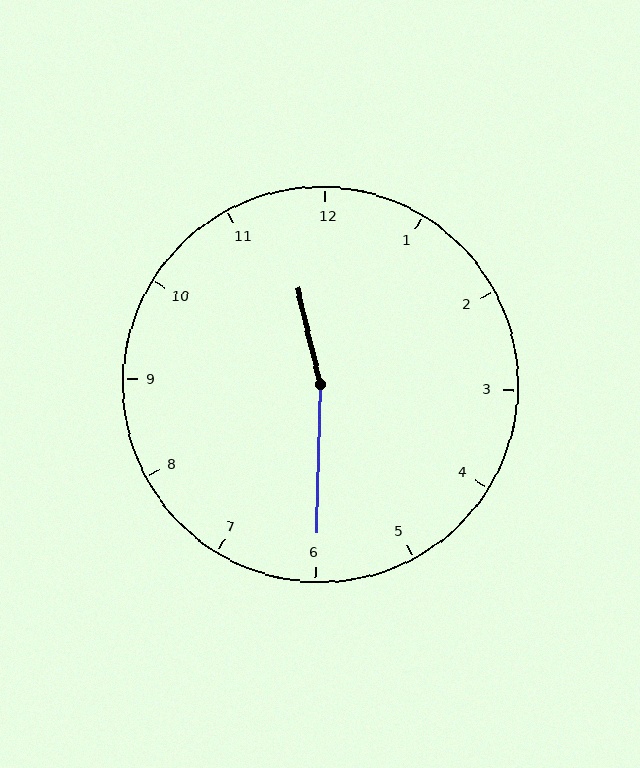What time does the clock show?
11:30.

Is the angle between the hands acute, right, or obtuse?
It is obtuse.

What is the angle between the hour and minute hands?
Approximately 165 degrees.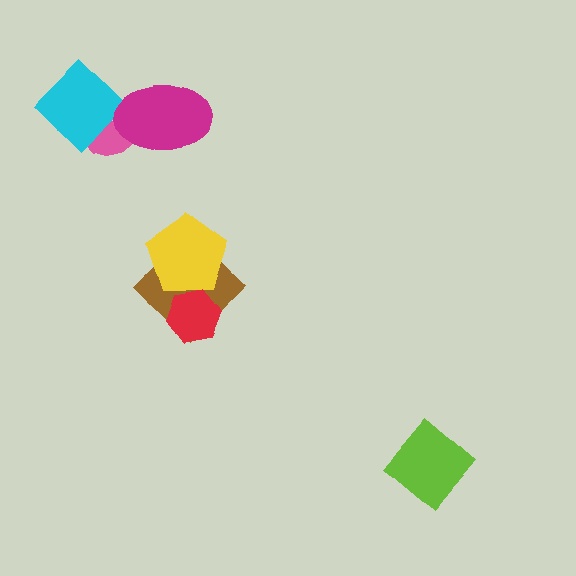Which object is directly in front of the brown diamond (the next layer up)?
The yellow pentagon is directly in front of the brown diamond.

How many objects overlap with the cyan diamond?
2 objects overlap with the cyan diamond.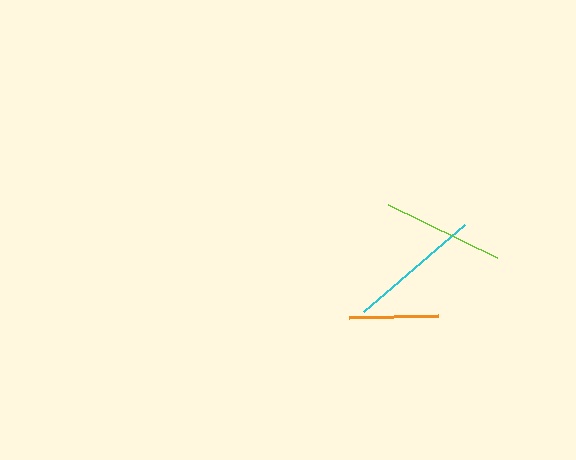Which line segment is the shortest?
The orange line is the shortest at approximately 89 pixels.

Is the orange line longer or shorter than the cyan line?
The cyan line is longer than the orange line.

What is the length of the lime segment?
The lime segment is approximately 122 pixels long.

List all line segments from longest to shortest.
From longest to shortest: cyan, lime, orange.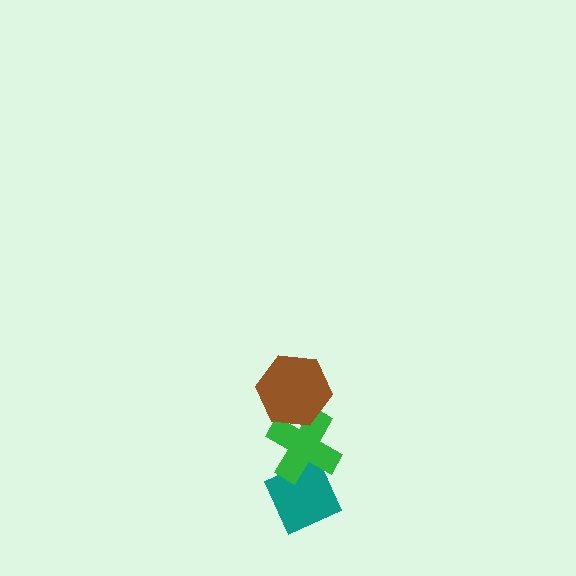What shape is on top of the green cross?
The brown hexagon is on top of the green cross.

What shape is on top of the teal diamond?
The green cross is on top of the teal diamond.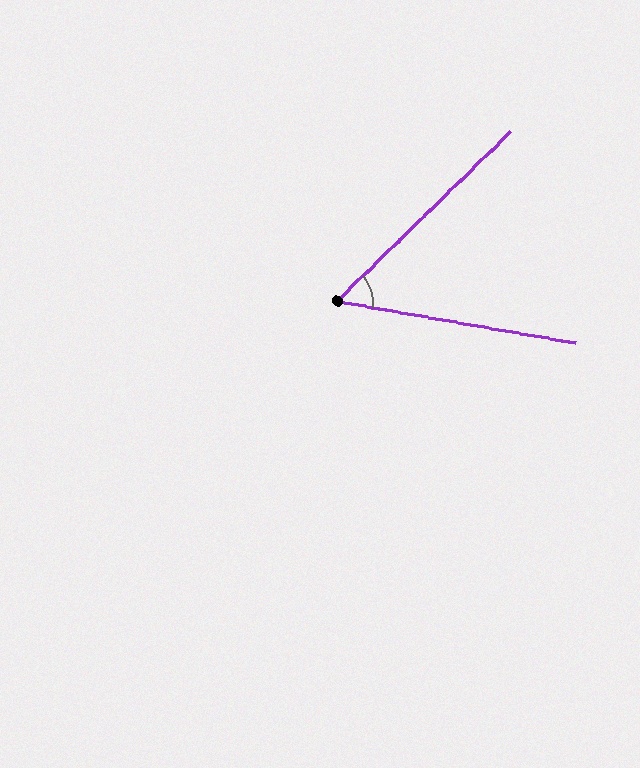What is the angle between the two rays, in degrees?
Approximately 54 degrees.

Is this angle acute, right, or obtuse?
It is acute.